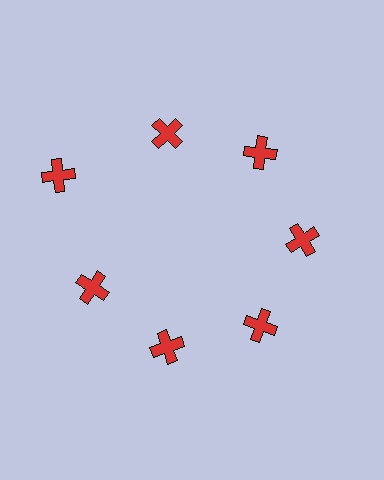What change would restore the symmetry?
The symmetry would be restored by moving it inward, back onto the ring so that all 7 crosses sit at equal angles and equal distance from the center.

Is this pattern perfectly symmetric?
No. The 7 red crosses are arranged in a ring, but one element near the 10 o'clock position is pushed outward from the center, breaking the 7-fold rotational symmetry.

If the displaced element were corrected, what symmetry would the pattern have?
It would have 7-fold rotational symmetry — the pattern would map onto itself every 51 degrees.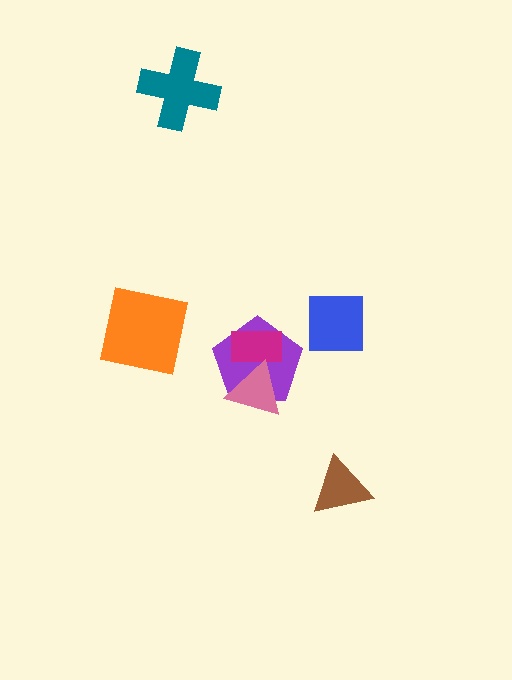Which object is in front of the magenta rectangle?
The pink triangle is in front of the magenta rectangle.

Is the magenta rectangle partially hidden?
Yes, it is partially covered by another shape.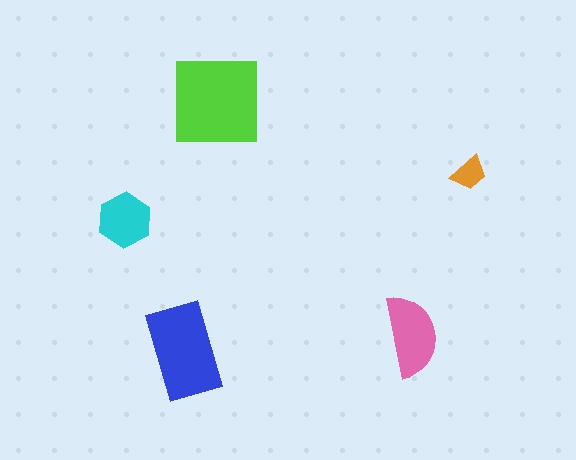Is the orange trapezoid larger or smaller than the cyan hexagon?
Smaller.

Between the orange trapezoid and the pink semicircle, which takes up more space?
The pink semicircle.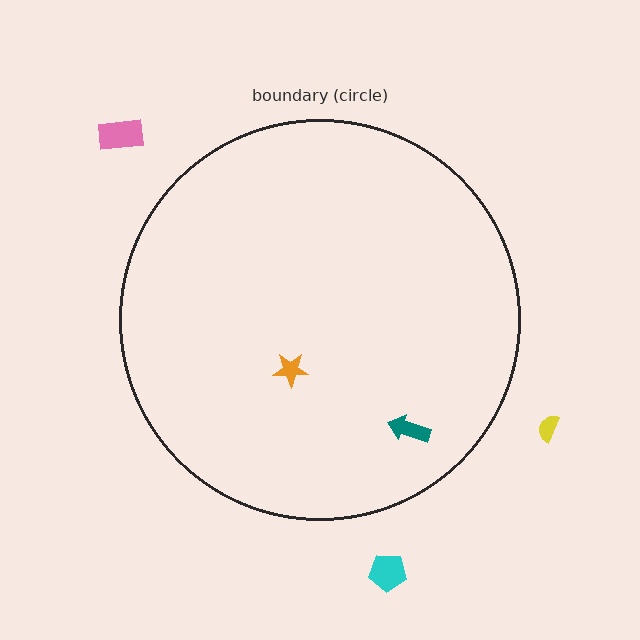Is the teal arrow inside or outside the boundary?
Inside.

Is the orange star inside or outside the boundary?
Inside.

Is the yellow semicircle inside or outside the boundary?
Outside.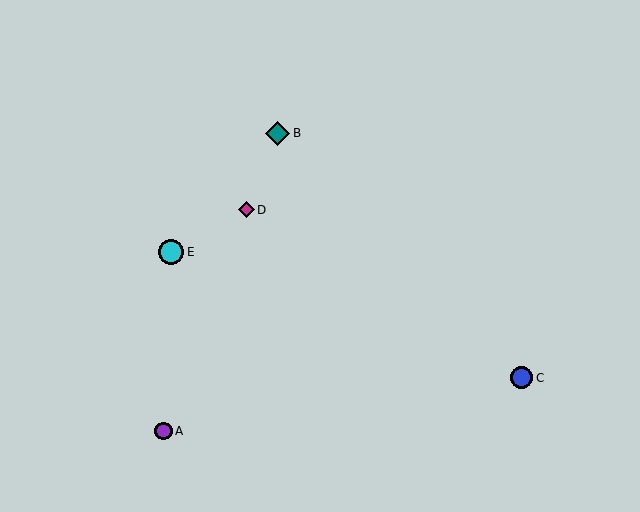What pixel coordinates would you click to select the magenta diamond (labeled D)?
Click at (246, 210) to select the magenta diamond D.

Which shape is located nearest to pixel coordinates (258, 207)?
The magenta diamond (labeled D) at (246, 210) is nearest to that location.